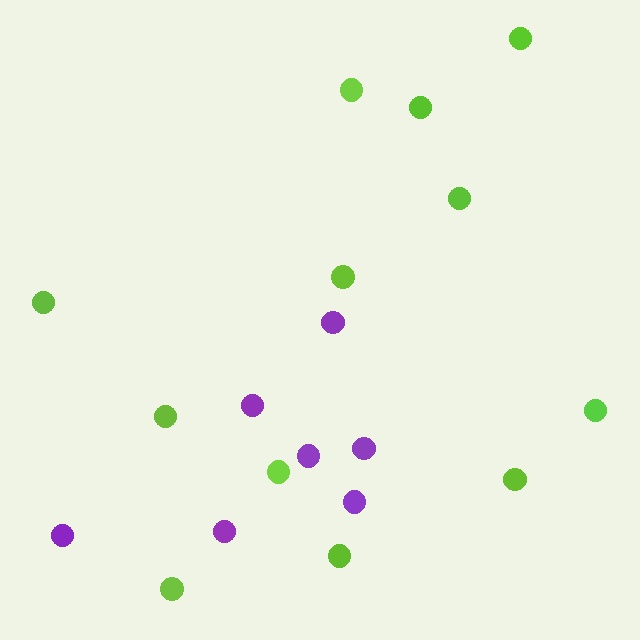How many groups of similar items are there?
There are 2 groups: one group of purple circles (7) and one group of lime circles (12).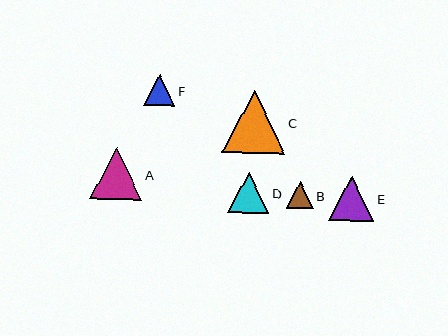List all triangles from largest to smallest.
From largest to smallest: C, A, E, D, F, B.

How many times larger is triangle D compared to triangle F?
Triangle D is approximately 1.3 times the size of triangle F.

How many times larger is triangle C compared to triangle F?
Triangle C is approximately 2.0 times the size of triangle F.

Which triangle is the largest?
Triangle C is the largest with a size of approximately 63 pixels.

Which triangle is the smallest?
Triangle B is the smallest with a size of approximately 27 pixels.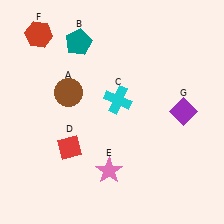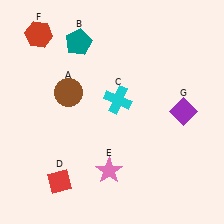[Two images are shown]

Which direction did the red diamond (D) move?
The red diamond (D) moved down.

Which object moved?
The red diamond (D) moved down.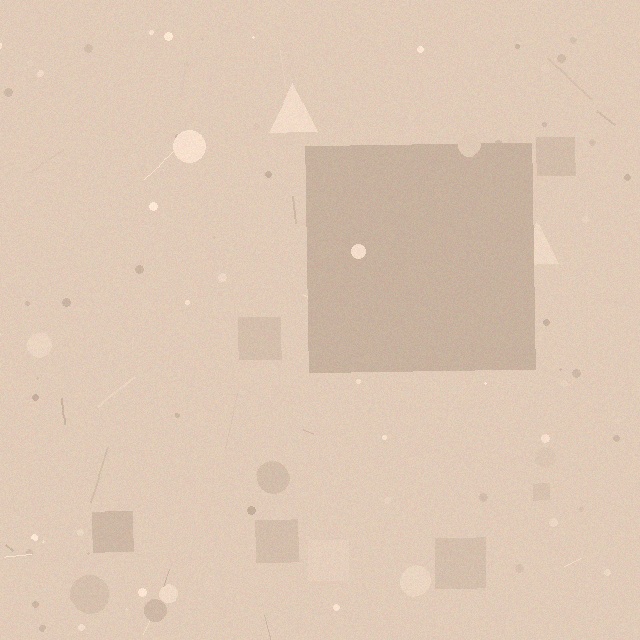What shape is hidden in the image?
A square is hidden in the image.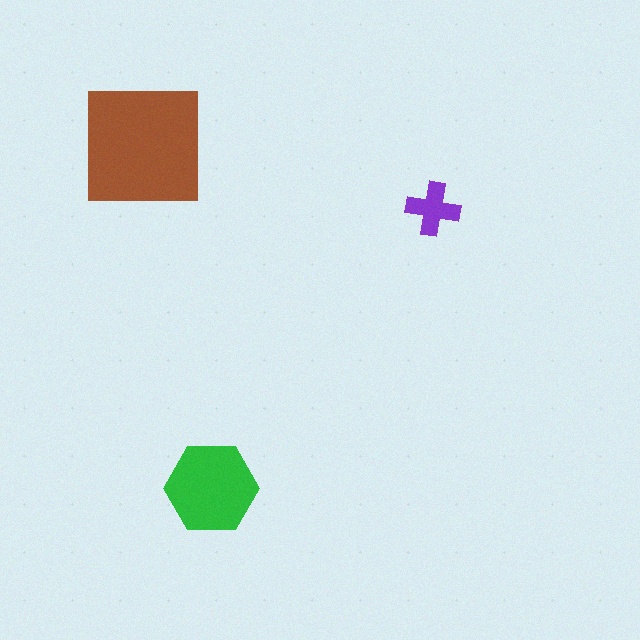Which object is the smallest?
The purple cross.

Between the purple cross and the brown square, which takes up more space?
The brown square.